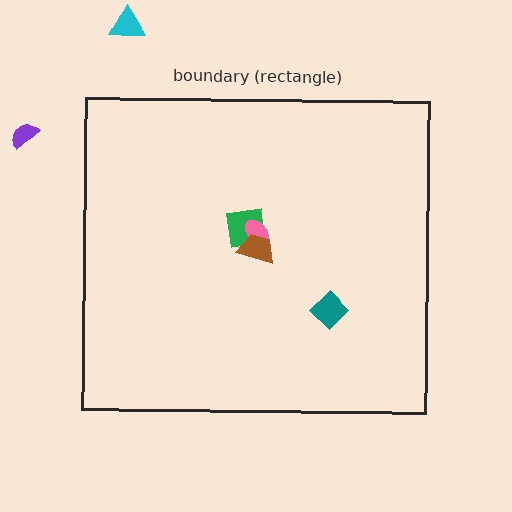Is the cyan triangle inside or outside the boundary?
Outside.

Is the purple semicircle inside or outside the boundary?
Outside.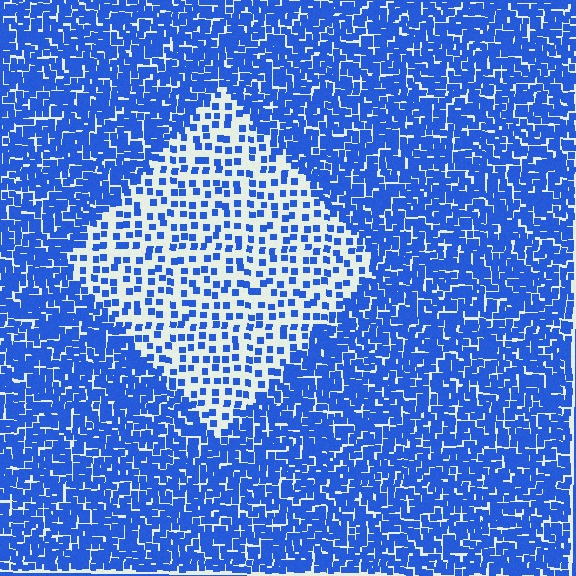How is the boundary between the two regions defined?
The boundary is defined by a change in element density (approximately 2.7x ratio). All elements are the same color, size, and shape.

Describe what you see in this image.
The image contains small blue elements arranged at two different densities. A diamond-shaped region is visible where the elements are less densely packed than the surrounding area.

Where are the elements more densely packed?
The elements are more densely packed outside the diamond boundary.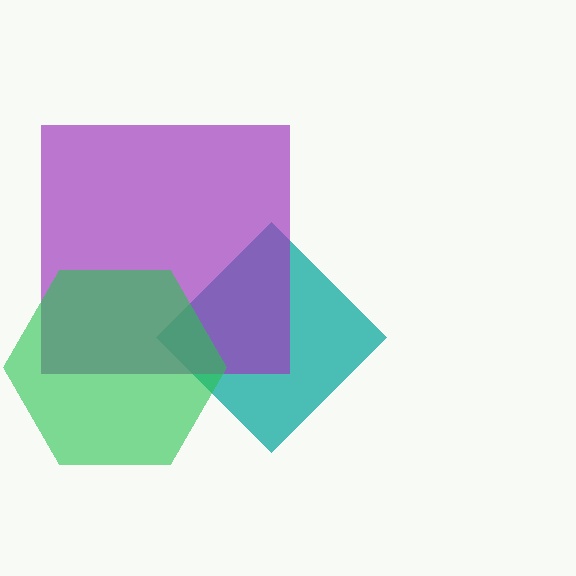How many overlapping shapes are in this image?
There are 3 overlapping shapes in the image.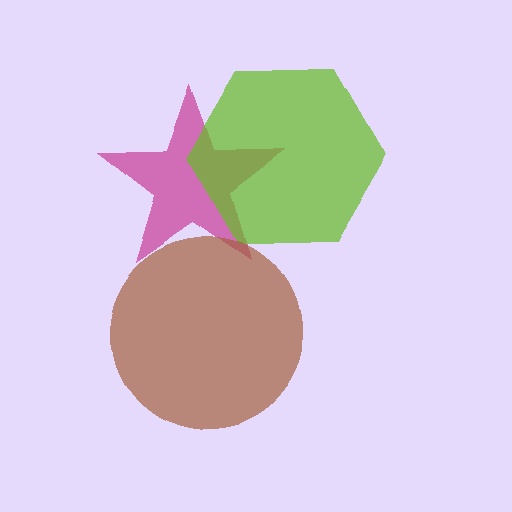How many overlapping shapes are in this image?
There are 3 overlapping shapes in the image.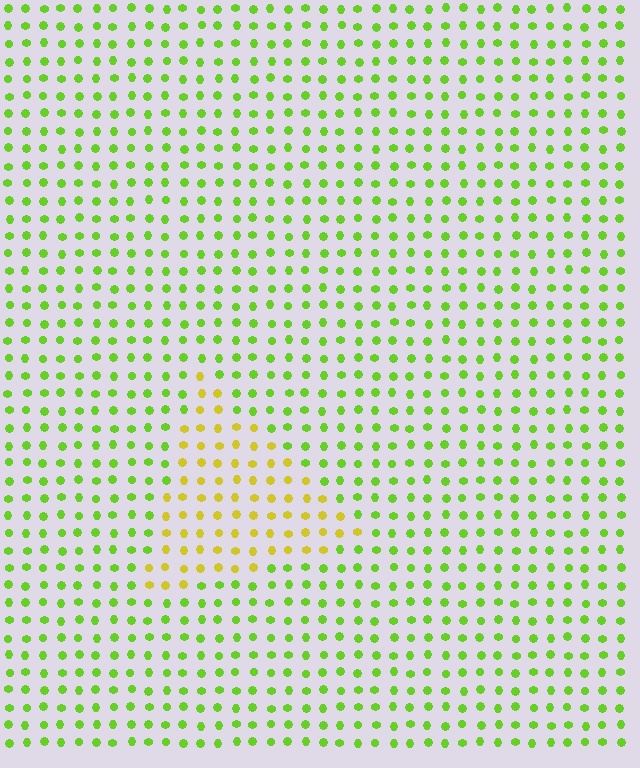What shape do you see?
I see a triangle.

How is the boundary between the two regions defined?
The boundary is defined purely by a slight shift in hue (about 41 degrees). Spacing, size, and orientation are identical on both sides.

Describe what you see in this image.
The image is filled with small lime elements in a uniform arrangement. A triangle-shaped region is visible where the elements are tinted to a slightly different hue, forming a subtle color boundary.